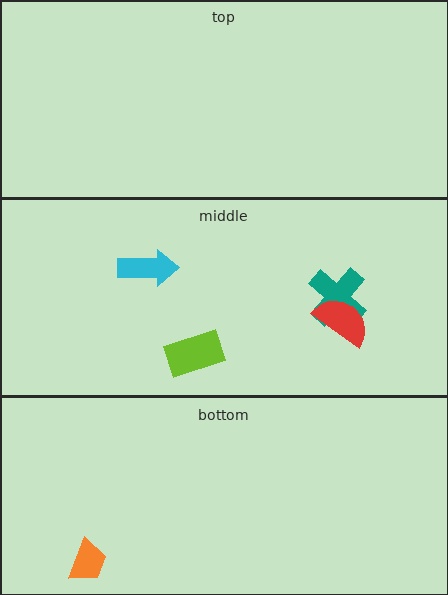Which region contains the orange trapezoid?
The bottom region.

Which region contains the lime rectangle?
The middle region.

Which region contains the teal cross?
The middle region.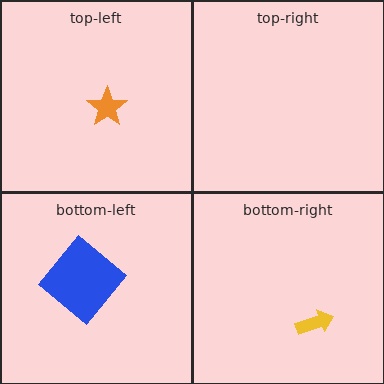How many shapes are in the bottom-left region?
1.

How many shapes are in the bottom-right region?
1.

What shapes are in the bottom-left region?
The blue diamond.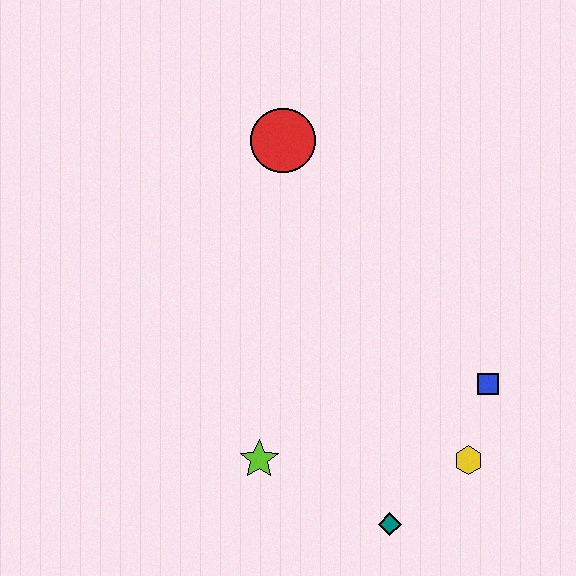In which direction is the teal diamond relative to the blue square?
The teal diamond is below the blue square.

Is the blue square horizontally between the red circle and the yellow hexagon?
No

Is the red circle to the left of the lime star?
No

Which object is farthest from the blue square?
The red circle is farthest from the blue square.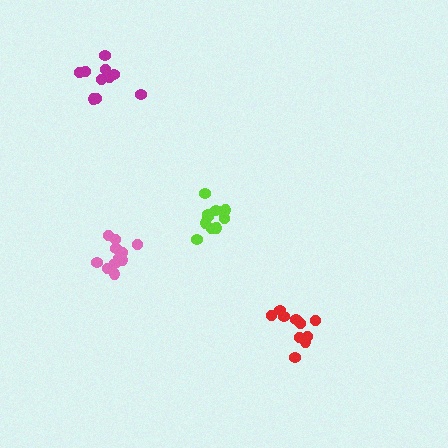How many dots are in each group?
Group 1: 11 dots, Group 2: 11 dots, Group 3: 10 dots, Group 4: 10 dots (42 total).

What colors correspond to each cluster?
The clusters are colored: lime, pink, red, magenta.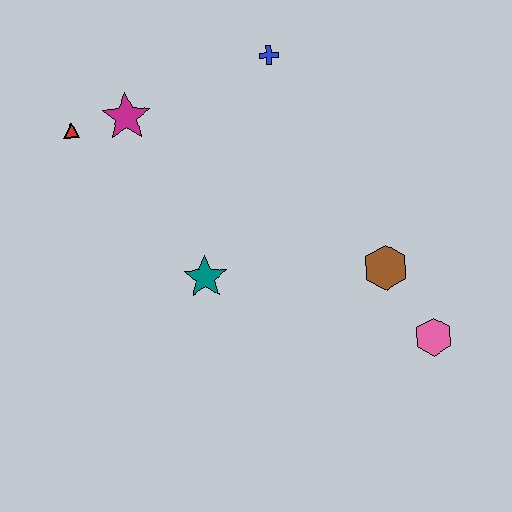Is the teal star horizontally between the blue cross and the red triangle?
Yes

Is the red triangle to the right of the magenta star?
No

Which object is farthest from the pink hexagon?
The red triangle is farthest from the pink hexagon.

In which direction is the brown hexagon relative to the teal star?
The brown hexagon is to the right of the teal star.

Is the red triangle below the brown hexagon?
No